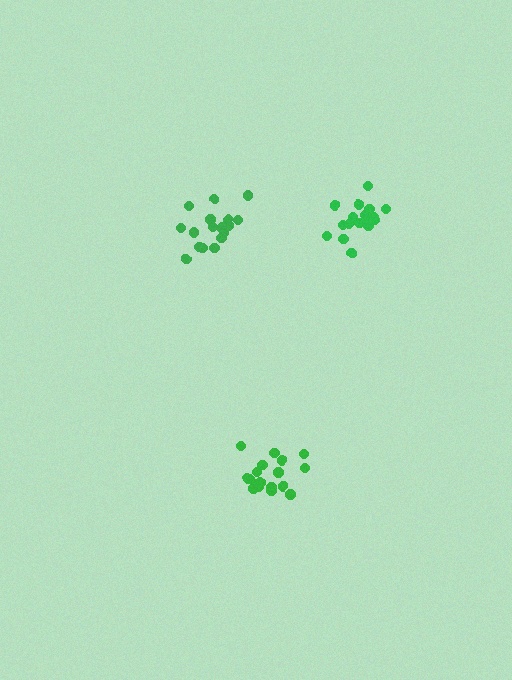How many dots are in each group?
Group 1: 19 dots, Group 2: 19 dots, Group 3: 17 dots (55 total).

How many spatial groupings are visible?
There are 3 spatial groupings.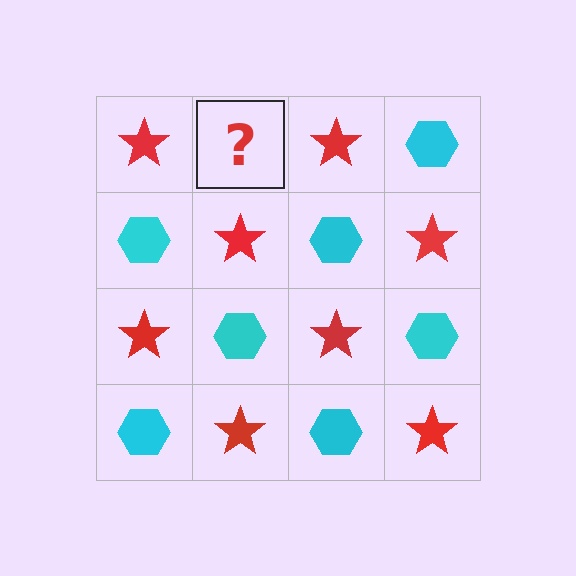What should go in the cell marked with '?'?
The missing cell should contain a cyan hexagon.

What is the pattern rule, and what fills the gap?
The rule is that it alternates red star and cyan hexagon in a checkerboard pattern. The gap should be filled with a cyan hexagon.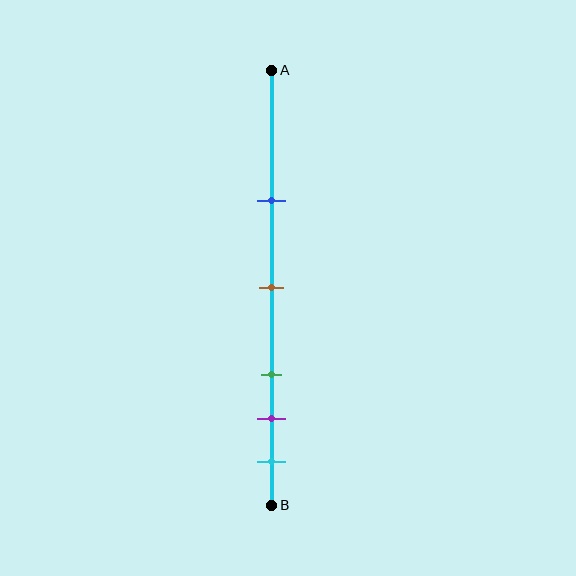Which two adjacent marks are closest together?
The purple and cyan marks are the closest adjacent pair.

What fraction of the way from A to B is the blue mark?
The blue mark is approximately 30% (0.3) of the way from A to B.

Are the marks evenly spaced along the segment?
No, the marks are not evenly spaced.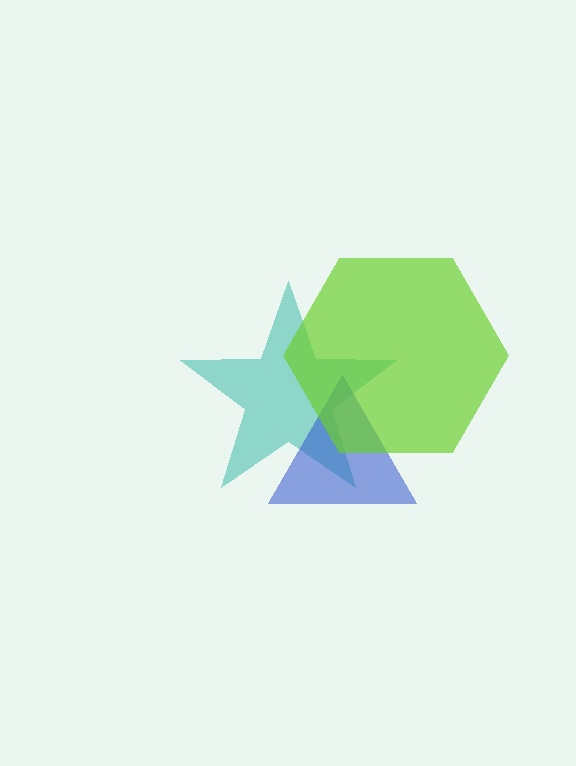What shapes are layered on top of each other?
The layered shapes are: a teal star, a blue triangle, a lime hexagon.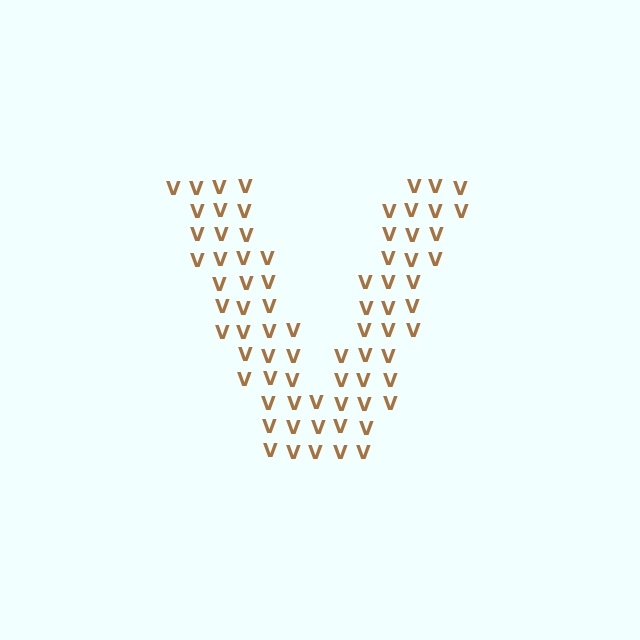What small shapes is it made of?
It is made of small letter V's.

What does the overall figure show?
The overall figure shows the letter V.